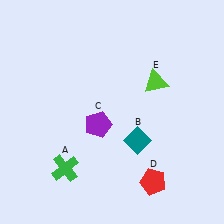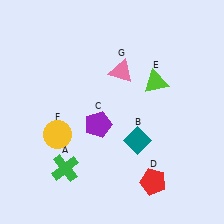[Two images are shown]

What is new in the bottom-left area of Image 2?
A yellow circle (F) was added in the bottom-left area of Image 2.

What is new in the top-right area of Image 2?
A pink triangle (G) was added in the top-right area of Image 2.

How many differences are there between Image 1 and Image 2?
There are 2 differences between the two images.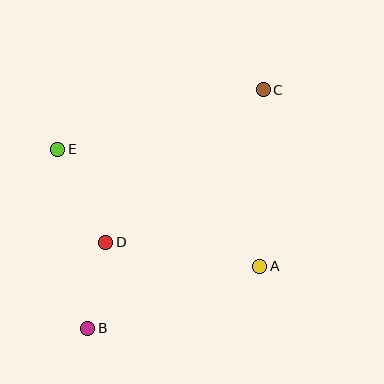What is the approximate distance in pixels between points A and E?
The distance between A and E is approximately 234 pixels.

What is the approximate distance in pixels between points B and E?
The distance between B and E is approximately 182 pixels.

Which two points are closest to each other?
Points B and D are closest to each other.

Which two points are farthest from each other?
Points B and C are farthest from each other.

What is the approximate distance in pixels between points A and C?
The distance between A and C is approximately 177 pixels.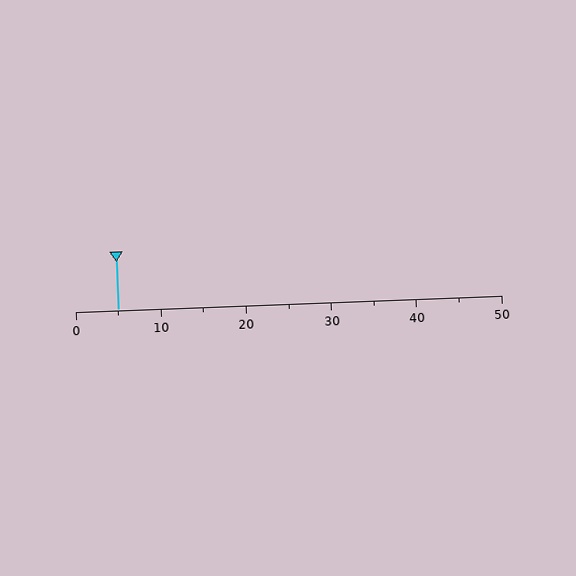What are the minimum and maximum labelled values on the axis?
The axis runs from 0 to 50.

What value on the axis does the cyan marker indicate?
The marker indicates approximately 5.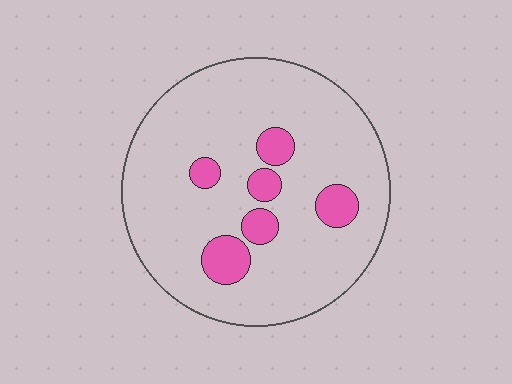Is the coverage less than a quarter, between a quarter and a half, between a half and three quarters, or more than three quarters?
Less than a quarter.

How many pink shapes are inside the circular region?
6.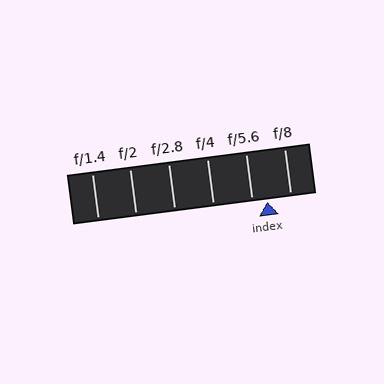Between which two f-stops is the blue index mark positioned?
The index mark is between f/5.6 and f/8.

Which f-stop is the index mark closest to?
The index mark is closest to f/5.6.